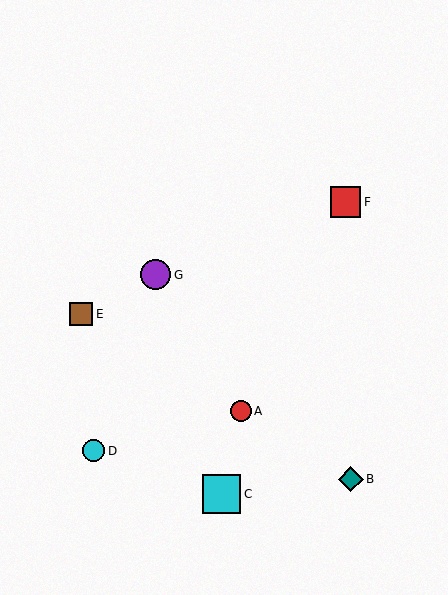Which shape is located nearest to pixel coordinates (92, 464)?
The cyan circle (labeled D) at (94, 451) is nearest to that location.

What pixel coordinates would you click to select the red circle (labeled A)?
Click at (241, 411) to select the red circle A.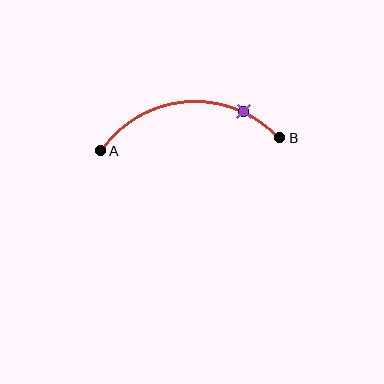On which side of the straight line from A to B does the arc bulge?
The arc bulges above the straight line connecting A and B.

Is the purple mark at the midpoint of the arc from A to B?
No. The purple mark lies on the arc but is closer to endpoint B. The arc midpoint would be at the point on the curve equidistant along the arc from both A and B.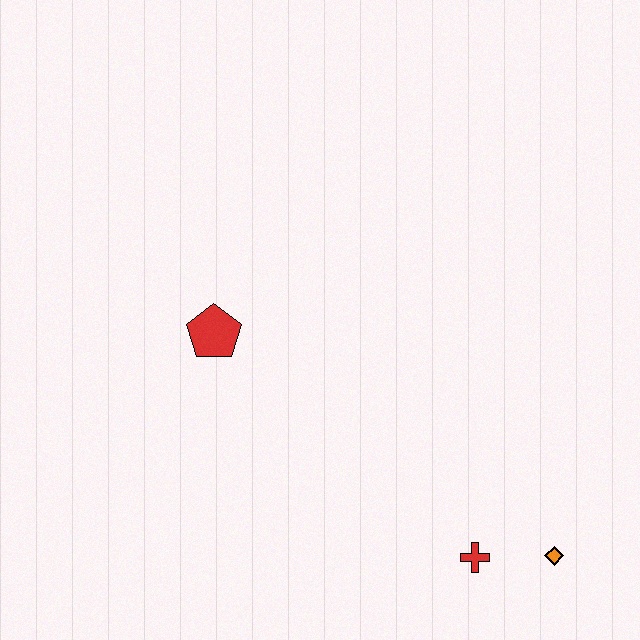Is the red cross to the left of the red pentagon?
No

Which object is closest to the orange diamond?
The red cross is closest to the orange diamond.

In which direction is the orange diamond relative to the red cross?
The orange diamond is to the right of the red cross.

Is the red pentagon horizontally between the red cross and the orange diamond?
No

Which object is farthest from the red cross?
The red pentagon is farthest from the red cross.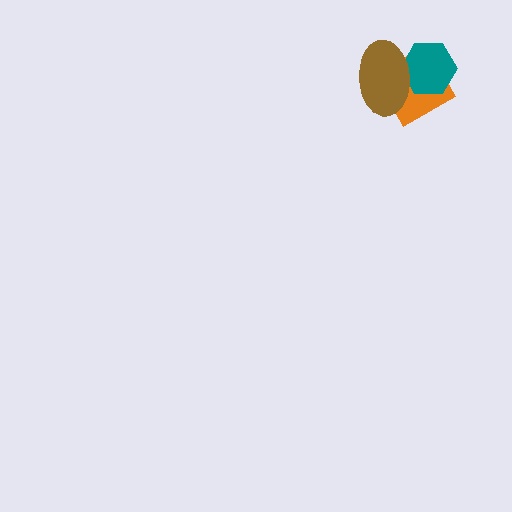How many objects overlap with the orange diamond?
2 objects overlap with the orange diamond.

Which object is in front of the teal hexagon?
The brown ellipse is in front of the teal hexagon.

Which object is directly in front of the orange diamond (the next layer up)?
The teal hexagon is directly in front of the orange diamond.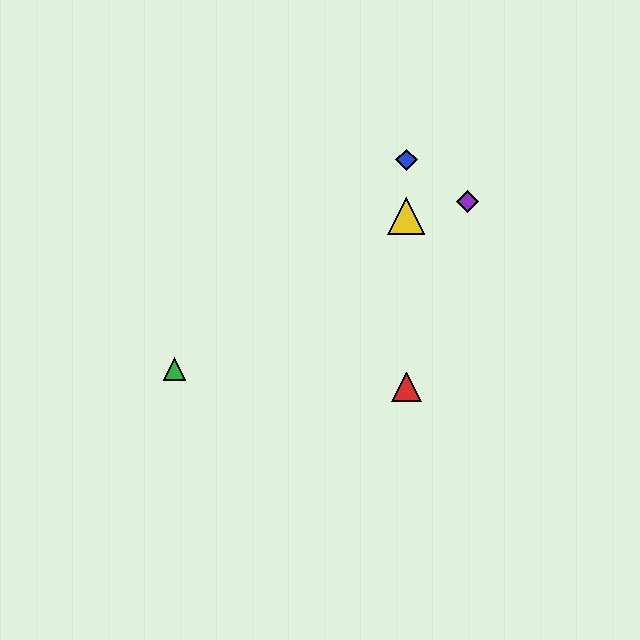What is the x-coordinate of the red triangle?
The red triangle is at x≈406.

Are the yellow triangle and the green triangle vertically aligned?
No, the yellow triangle is at x≈406 and the green triangle is at x≈175.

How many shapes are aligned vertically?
3 shapes (the red triangle, the blue diamond, the yellow triangle) are aligned vertically.